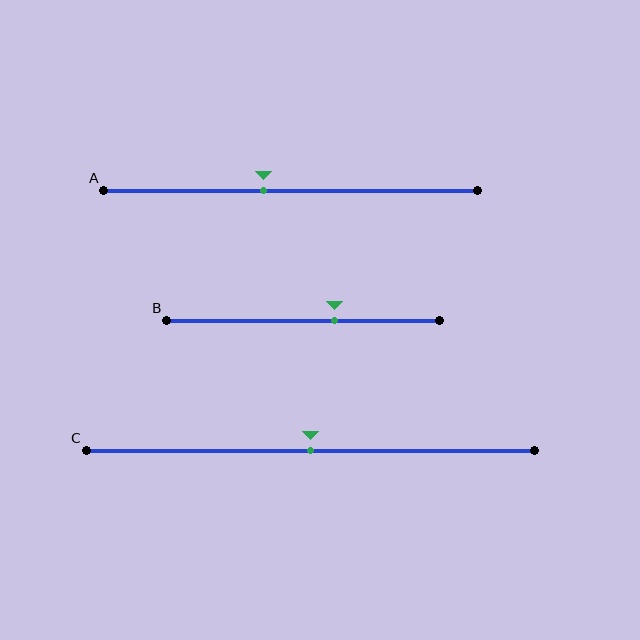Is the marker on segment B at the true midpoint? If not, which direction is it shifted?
No, the marker on segment B is shifted to the right by about 11% of the segment length.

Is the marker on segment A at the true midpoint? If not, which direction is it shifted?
No, the marker on segment A is shifted to the left by about 7% of the segment length.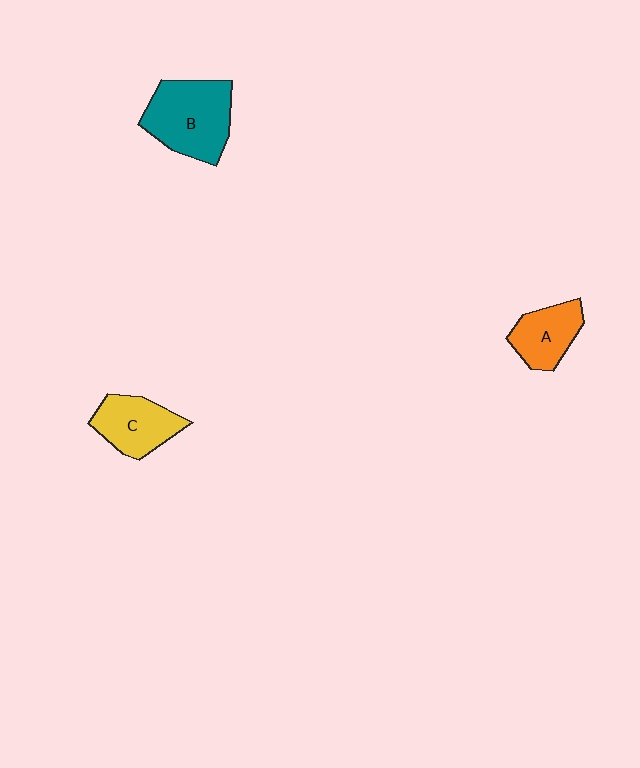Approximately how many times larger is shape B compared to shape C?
Approximately 1.4 times.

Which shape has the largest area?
Shape B (teal).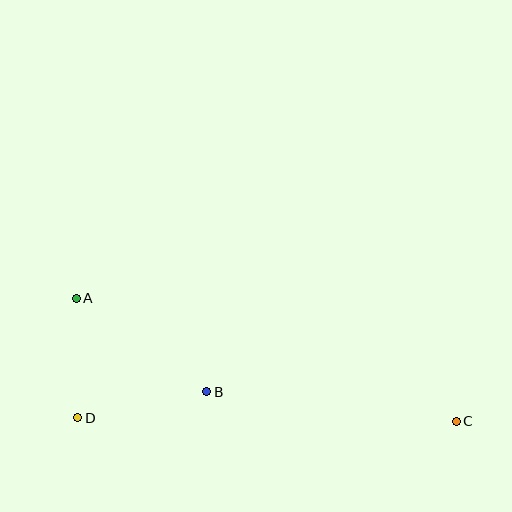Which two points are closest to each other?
Points A and D are closest to each other.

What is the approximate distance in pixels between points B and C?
The distance between B and C is approximately 252 pixels.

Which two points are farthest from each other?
Points A and C are farthest from each other.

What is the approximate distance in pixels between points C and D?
The distance between C and D is approximately 379 pixels.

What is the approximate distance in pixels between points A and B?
The distance between A and B is approximately 160 pixels.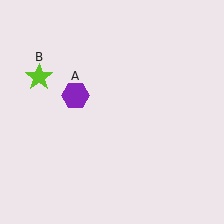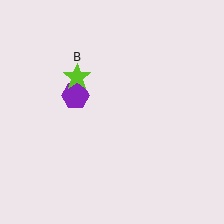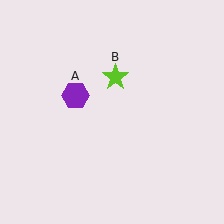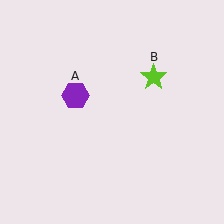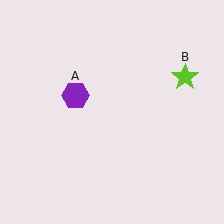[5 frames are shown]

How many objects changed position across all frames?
1 object changed position: lime star (object B).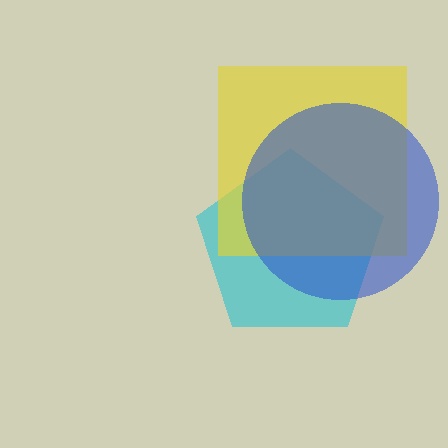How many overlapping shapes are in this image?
There are 3 overlapping shapes in the image.